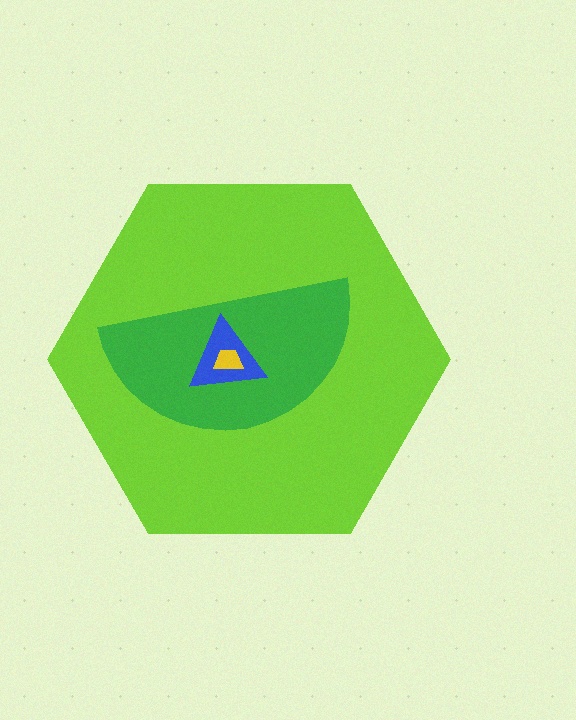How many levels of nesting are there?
4.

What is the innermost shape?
The yellow trapezoid.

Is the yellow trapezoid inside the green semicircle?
Yes.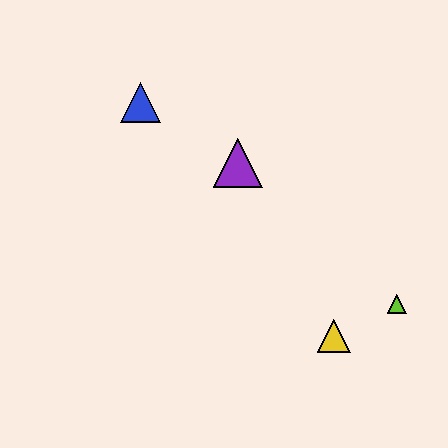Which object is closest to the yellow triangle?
The lime triangle is closest to the yellow triangle.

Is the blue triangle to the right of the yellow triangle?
No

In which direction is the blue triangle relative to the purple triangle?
The blue triangle is to the left of the purple triangle.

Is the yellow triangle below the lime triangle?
Yes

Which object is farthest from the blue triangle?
The lime triangle is farthest from the blue triangle.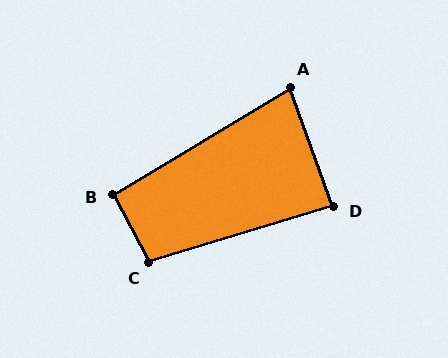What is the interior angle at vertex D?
Approximately 87 degrees (approximately right).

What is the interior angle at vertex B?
Approximately 93 degrees (approximately right).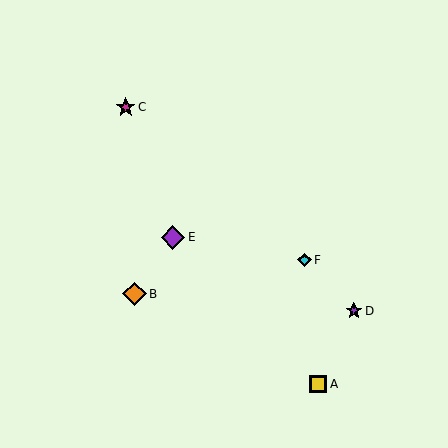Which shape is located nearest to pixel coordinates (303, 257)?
The cyan diamond (labeled F) at (305, 260) is nearest to that location.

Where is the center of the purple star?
The center of the purple star is at (354, 311).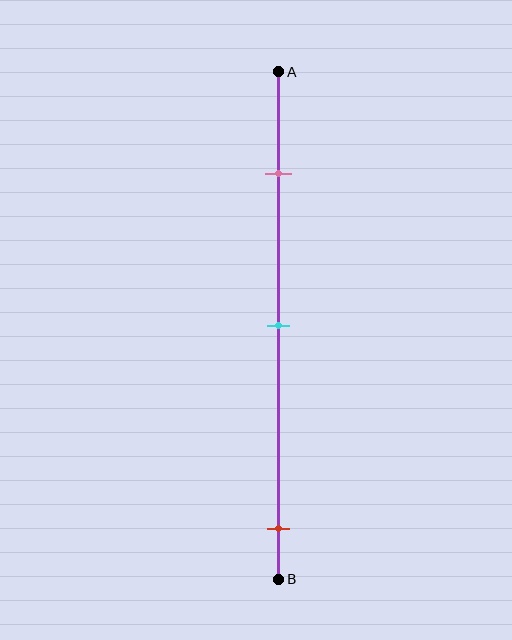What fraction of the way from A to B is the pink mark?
The pink mark is approximately 20% (0.2) of the way from A to B.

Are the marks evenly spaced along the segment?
No, the marks are not evenly spaced.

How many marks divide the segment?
There are 3 marks dividing the segment.